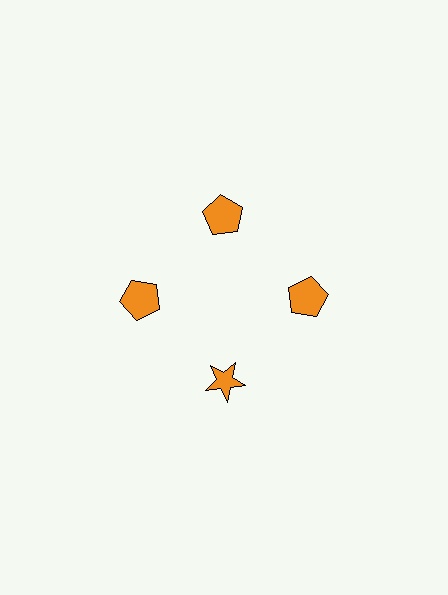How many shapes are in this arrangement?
There are 4 shapes arranged in a ring pattern.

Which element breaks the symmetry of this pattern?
The orange star at roughly the 6 o'clock position breaks the symmetry. All other shapes are orange pentagons.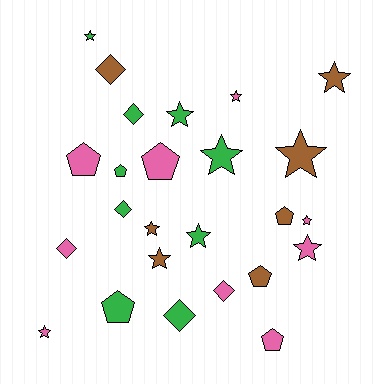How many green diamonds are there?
There are 3 green diamonds.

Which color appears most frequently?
Green, with 9 objects.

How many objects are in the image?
There are 25 objects.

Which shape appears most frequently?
Star, with 12 objects.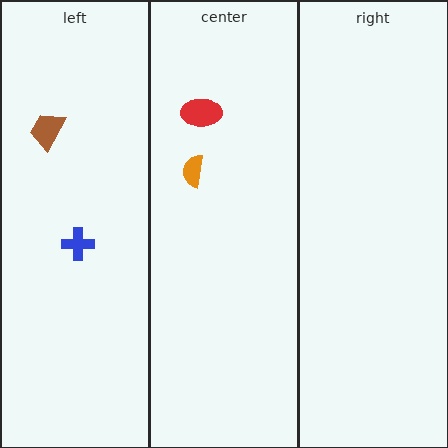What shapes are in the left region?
The brown trapezoid, the blue cross.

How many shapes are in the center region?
2.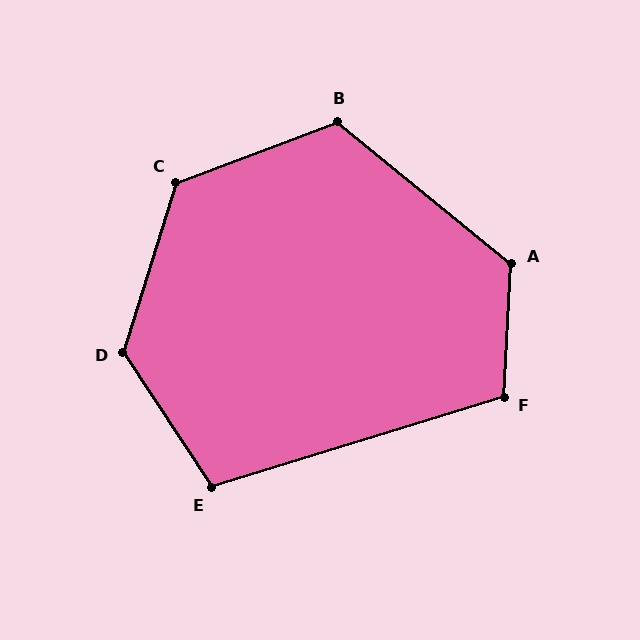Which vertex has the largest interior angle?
D, at approximately 130 degrees.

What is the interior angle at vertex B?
Approximately 120 degrees (obtuse).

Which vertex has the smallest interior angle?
E, at approximately 106 degrees.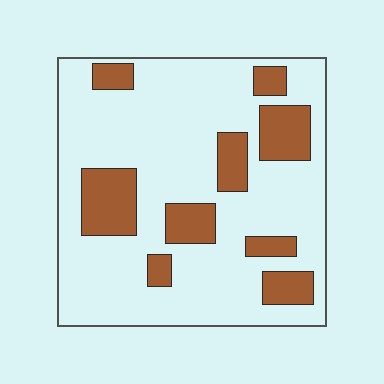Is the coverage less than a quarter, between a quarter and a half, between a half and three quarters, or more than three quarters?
Less than a quarter.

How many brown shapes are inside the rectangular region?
9.